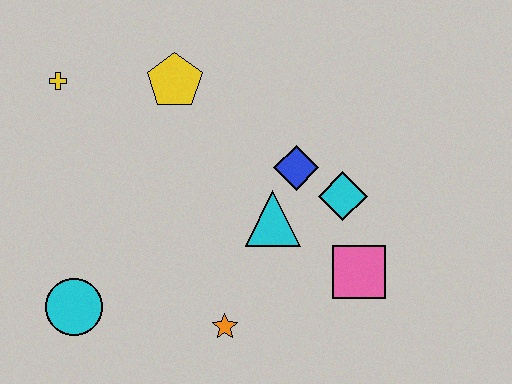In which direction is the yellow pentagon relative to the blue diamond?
The yellow pentagon is to the left of the blue diamond.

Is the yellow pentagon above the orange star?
Yes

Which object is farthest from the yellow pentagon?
The pink square is farthest from the yellow pentagon.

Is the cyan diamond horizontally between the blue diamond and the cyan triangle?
No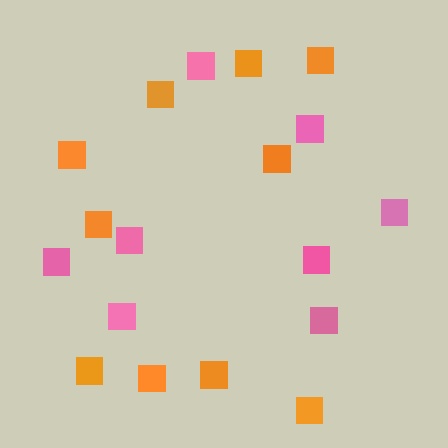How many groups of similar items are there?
There are 2 groups: one group of orange squares (10) and one group of pink squares (8).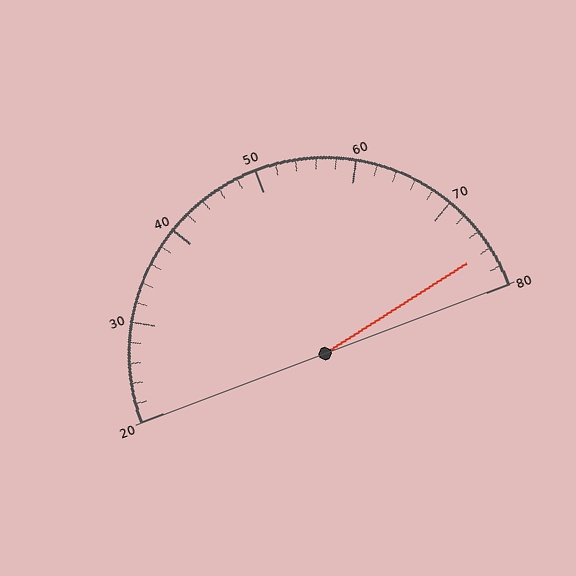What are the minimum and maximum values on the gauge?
The gauge ranges from 20 to 80.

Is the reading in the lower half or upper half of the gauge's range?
The reading is in the upper half of the range (20 to 80).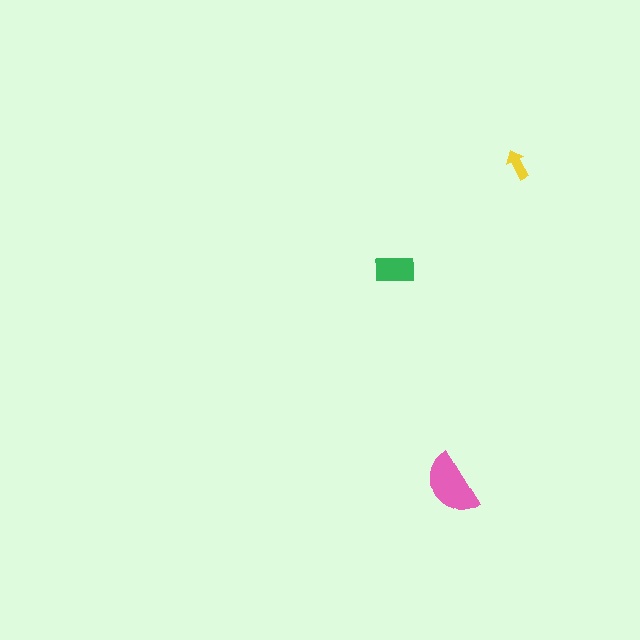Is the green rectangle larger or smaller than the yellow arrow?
Larger.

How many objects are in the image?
There are 3 objects in the image.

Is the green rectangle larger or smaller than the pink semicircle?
Smaller.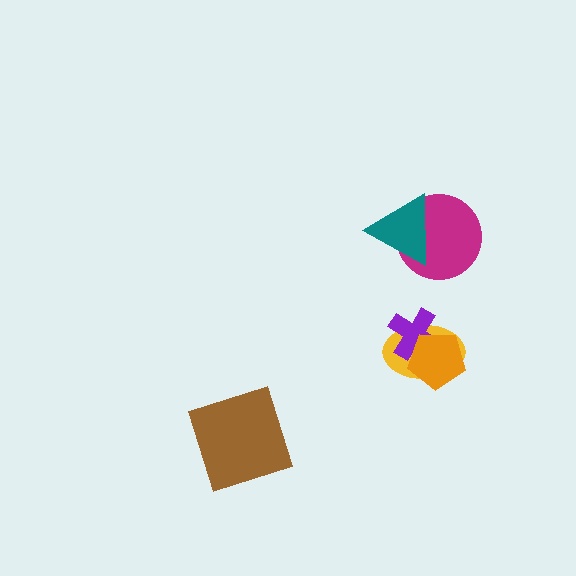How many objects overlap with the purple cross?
2 objects overlap with the purple cross.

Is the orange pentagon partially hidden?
No, no other shape covers it.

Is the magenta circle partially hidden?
Yes, it is partially covered by another shape.